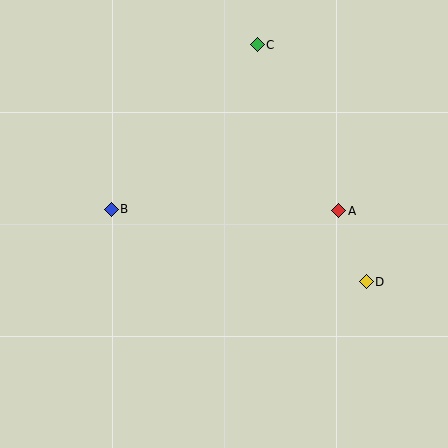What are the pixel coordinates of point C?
Point C is at (257, 45).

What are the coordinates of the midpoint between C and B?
The midpoint between C and B is at (184, 127).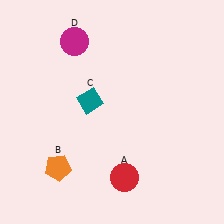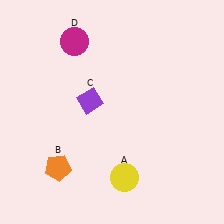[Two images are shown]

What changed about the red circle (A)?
In Image 1, A is red. In Image 2, it changed to yellow.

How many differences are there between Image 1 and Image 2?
There are 2 differences between the two images.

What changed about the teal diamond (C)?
In Image 1, C is teal. In Image 2, it changed to purple.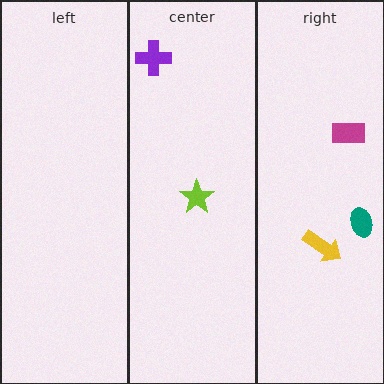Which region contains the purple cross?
The center region.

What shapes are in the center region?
The lime star, the purple cross.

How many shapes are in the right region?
3.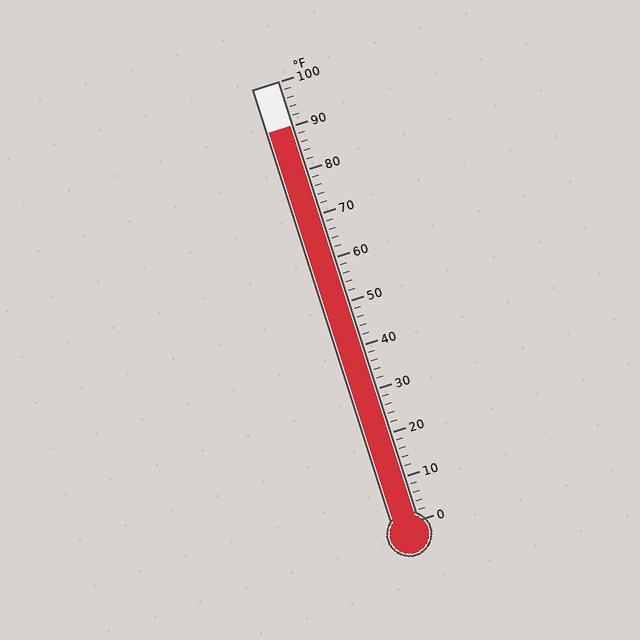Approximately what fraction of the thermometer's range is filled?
The thermometer is filled to approximately 90% of its range.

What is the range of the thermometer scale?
The thermometer scale ranges from 0°F to 100°F.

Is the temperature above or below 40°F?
The temperature is above 40°F.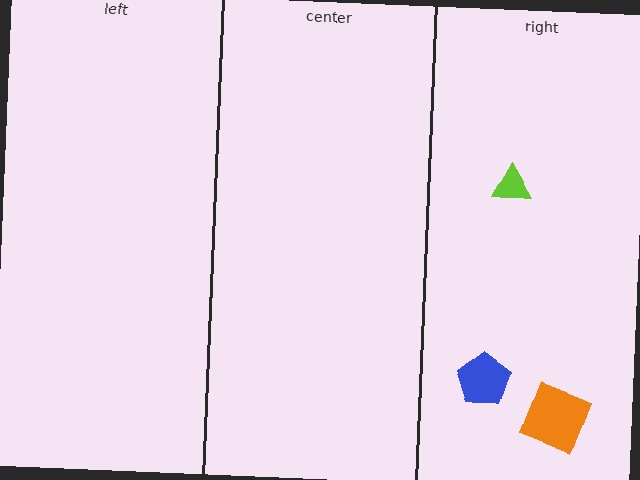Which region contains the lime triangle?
The right region.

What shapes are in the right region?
The lime triangle, the orange square, the blue pentagon.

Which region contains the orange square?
The right region.